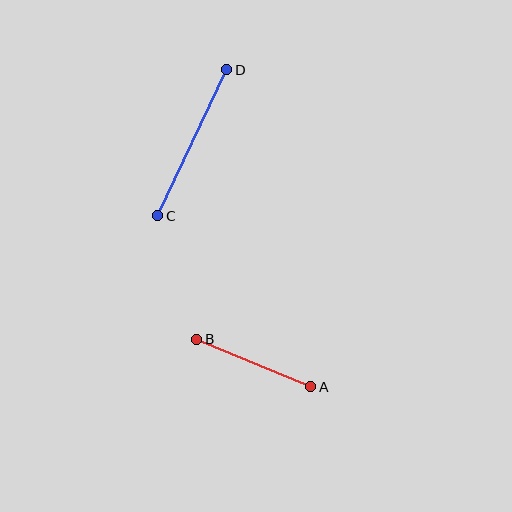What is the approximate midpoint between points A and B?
The midpoint is at approximately (254, 363) pixels.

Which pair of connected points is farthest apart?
Points C and D are farthest apart.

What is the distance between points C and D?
The distance is approximately 162 pixels.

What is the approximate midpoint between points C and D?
The midpoint is at approximately (192, 143) pixels.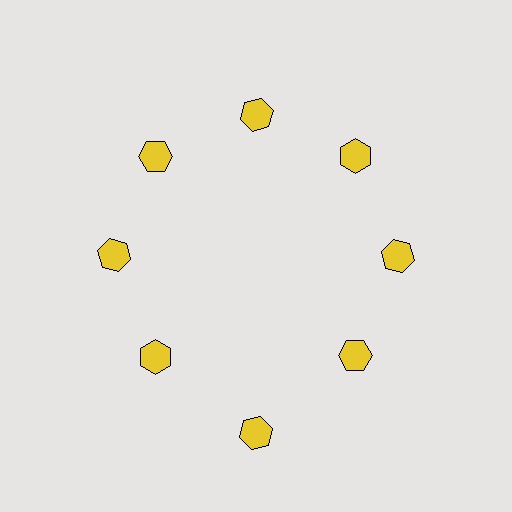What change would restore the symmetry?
The symmetry would be restored by moving it inward, back onto the ring so that all 8 hexagons sit at equal angles and equal distance from the center.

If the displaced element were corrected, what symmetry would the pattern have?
It would have 8-fold rotational symmetry — the pattern would map onto itself every 45 degrees.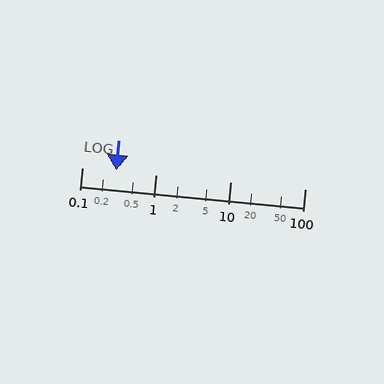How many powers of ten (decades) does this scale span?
The scale spans 3 decades, from 0.1 to 100.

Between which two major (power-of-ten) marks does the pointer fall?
The pointer is between 0.1 and 1.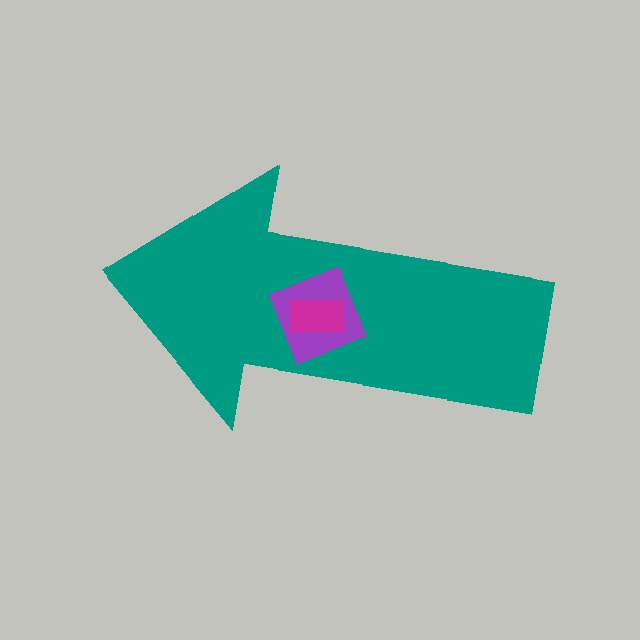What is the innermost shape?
The magenta rectangle.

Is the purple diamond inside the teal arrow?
Yes.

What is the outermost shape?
The teal arrow.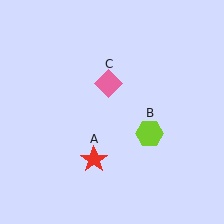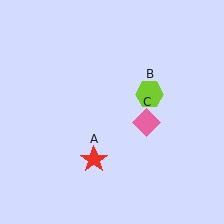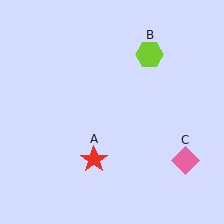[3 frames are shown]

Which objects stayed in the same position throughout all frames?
Red star (object A) remained stationary.